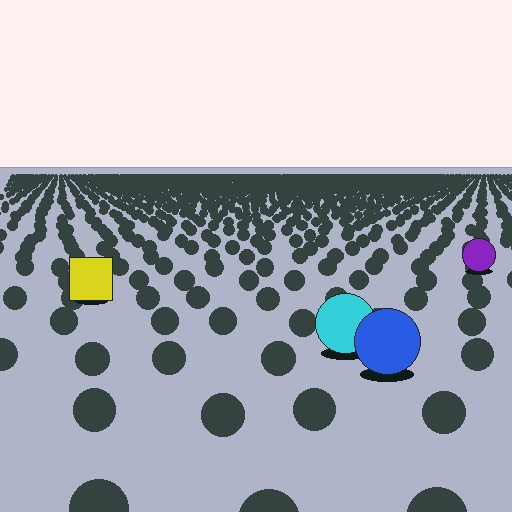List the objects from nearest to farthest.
From nearest to farthest: the blue circle, the cyan circle, the yellow square, the purple circle.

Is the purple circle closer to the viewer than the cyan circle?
No. The cyan circle is closer — you can tell from the texture gradient: the ground texture is coarser near it.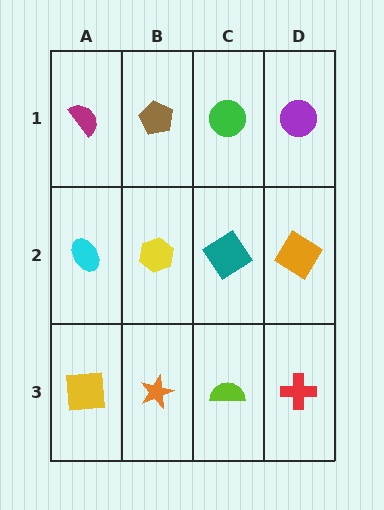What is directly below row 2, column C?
A lime semicircle.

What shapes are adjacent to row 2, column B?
A brown pentagon (row 1, column B), an orange star (row 3, column B), a cyan ellipse (row 2, column A), a teal diamond (row 2, column C).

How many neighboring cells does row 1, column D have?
2.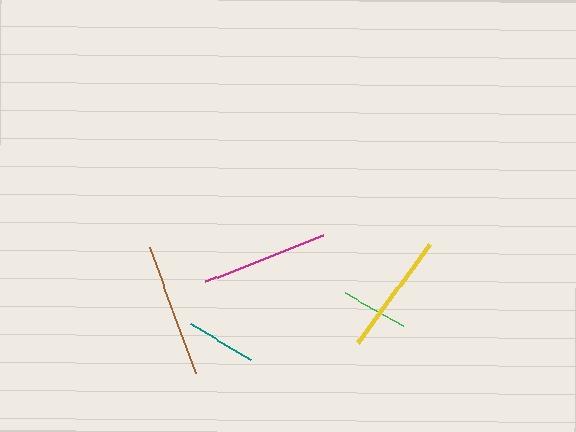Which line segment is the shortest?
The green line is the shortest at approximately 66 pixels.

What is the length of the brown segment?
The brown segment is approximately 135 pixels long.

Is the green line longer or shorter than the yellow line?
The yellow line is longer than the green line.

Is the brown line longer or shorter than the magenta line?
The brown line is longer than the magenta line.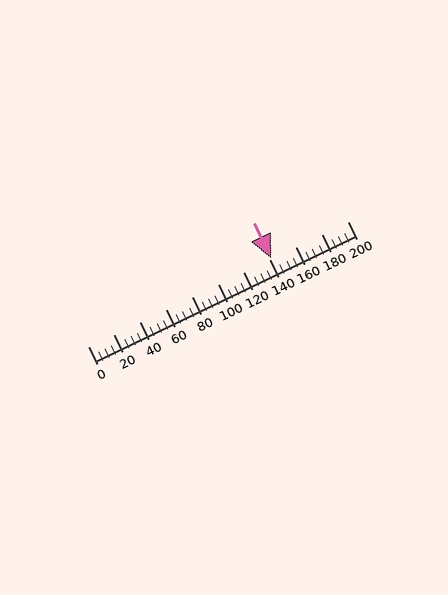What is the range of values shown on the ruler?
The ruler shows values from 0 to 200.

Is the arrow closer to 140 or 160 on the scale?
The arrow is closer to 140.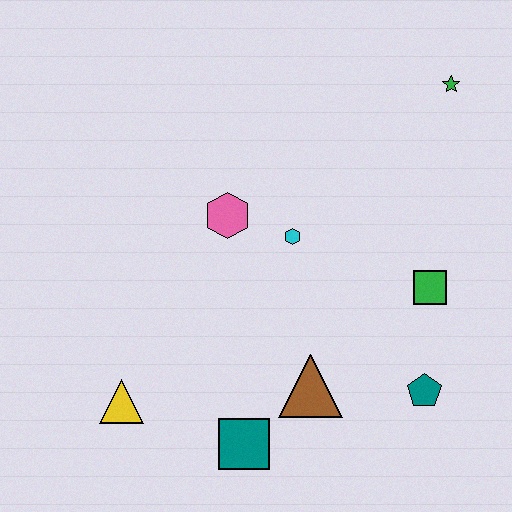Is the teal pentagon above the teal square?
Yes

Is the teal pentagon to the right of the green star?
No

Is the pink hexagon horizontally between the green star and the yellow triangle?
Yes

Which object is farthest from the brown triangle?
The green star is farthest from the brown triangle.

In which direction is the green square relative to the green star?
The green square is below the green star.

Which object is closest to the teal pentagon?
The green square is closest to the teal pentagon.